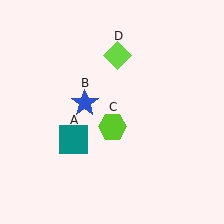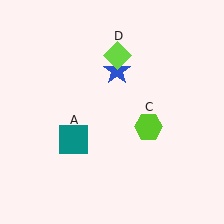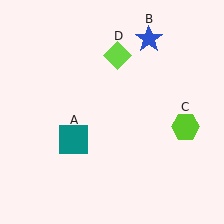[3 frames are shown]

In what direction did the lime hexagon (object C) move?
The lime hexagon (object C) moved right.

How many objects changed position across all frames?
2 objects changed position: blue star (object B), lime hexagon (object C).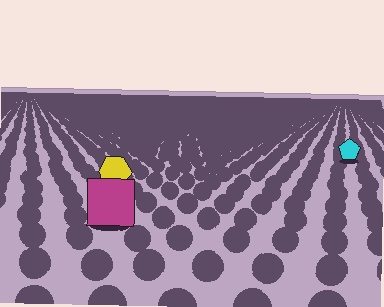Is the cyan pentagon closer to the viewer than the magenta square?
No. The magenta square is closer — you can tell from the texture gradient: the ground texture is coarser near it.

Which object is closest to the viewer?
The magenta square is closest. The texture marks near it are larger and more spread out.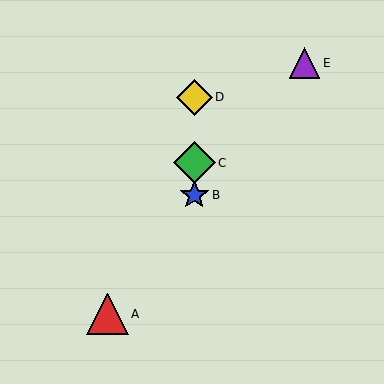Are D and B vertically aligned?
Yes, both are at x≈194.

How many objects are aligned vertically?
3 objects (B, C, D) are aligned vertically.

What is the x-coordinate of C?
Object C is at x≈194.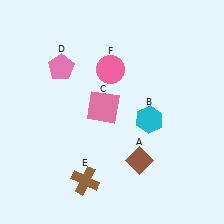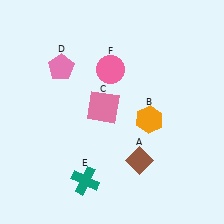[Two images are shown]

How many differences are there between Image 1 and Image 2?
There are 2 differences between the two images.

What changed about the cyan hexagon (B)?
In Image 1, B is cyan. In Image 2, it changed to orange.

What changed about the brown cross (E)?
In Image 1, E is brown. In Image 2, it changed to teal.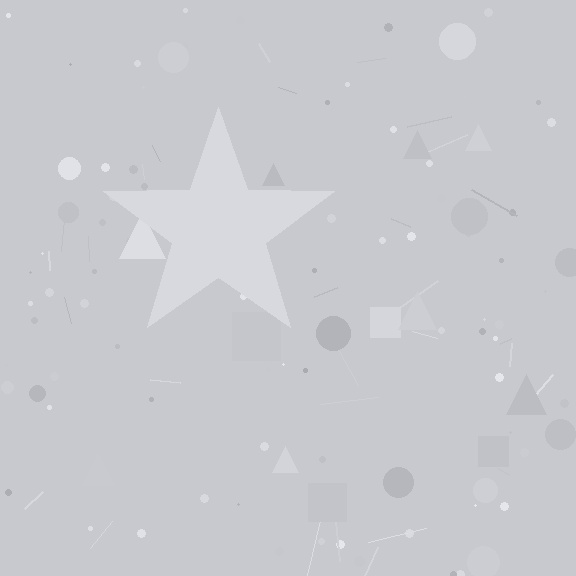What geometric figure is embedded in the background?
A star is embedded in the background.